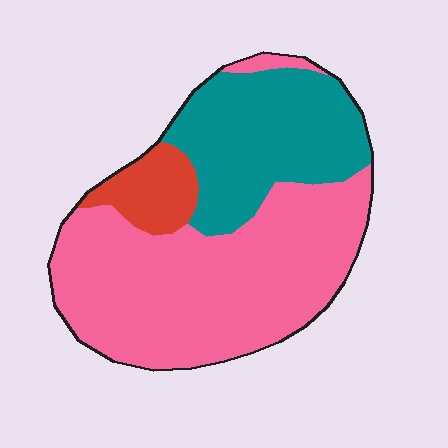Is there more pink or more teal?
Pink.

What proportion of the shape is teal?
Teal covers 31% of the shape.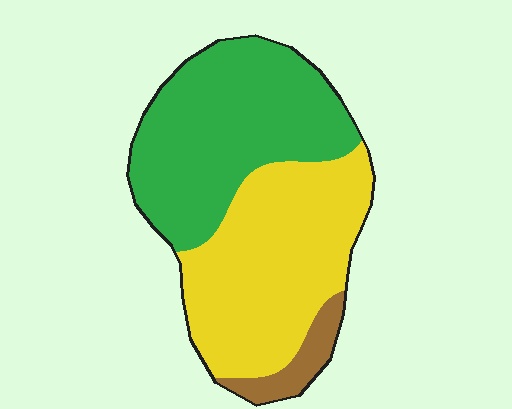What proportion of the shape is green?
Green takes up about one half (1/2) of the shape.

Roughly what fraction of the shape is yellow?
Yellow covers 47% of the shape.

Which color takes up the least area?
Brown, at roughly 5%.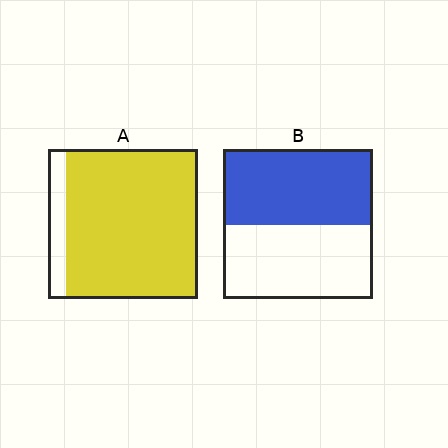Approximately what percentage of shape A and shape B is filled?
A is approximately 90% and B is approximately 50%.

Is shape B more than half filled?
Roughly half.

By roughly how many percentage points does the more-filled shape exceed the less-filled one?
By roughly 35 percentage points (A over B).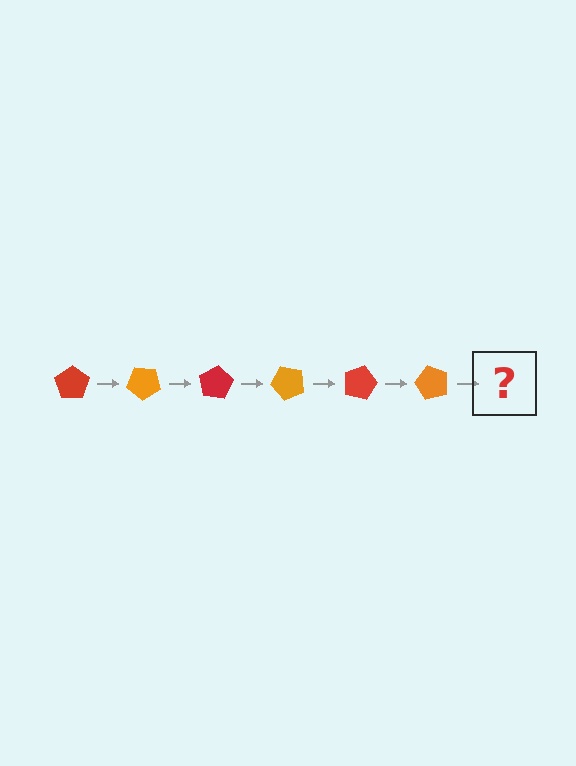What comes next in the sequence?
The next element should be a red pentagon, rotated 240 degrees from the start.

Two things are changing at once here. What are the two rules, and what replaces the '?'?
The two rules are that it rotates 40 degrees each step and the color cycles through red and orange. The '?' should be a red pentagon, rotated 240 degrees from the start.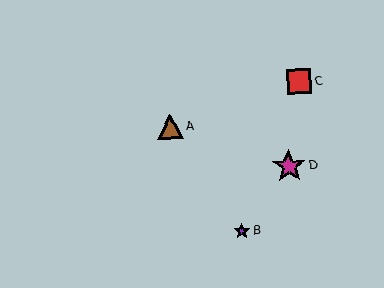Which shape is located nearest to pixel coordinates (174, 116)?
The brown triangle (labeled A) at (170, 127) is nearest to that location.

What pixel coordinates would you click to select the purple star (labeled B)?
Click at (242, 231) to select the purple star B.